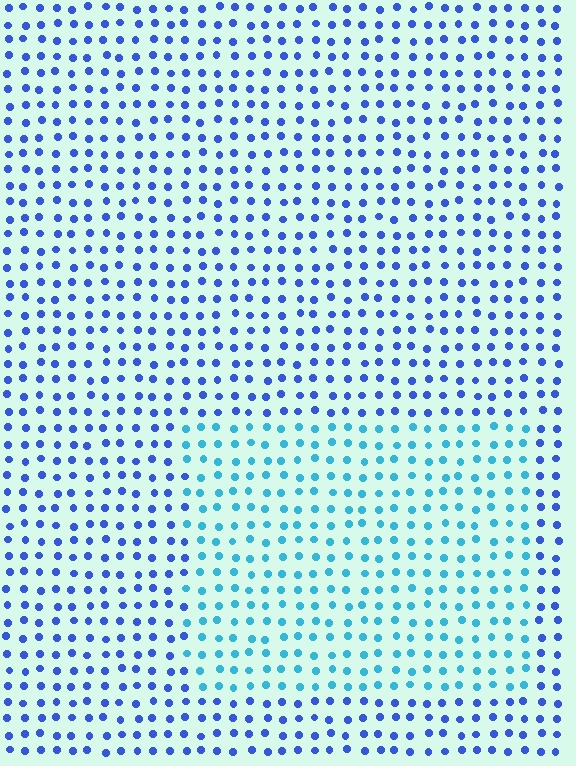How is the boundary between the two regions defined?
The boundary is defined purely by a slight shift in hue (about 36 degrees). Spacing, size, and orientation are identical on both sides.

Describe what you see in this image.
The image is filled with small blue elements in a uniform arrangement. A rectangle-shaped region is visible where the elements are tinted to a slightly different hue, forming a subtle color boundary.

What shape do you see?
I see a rectangle.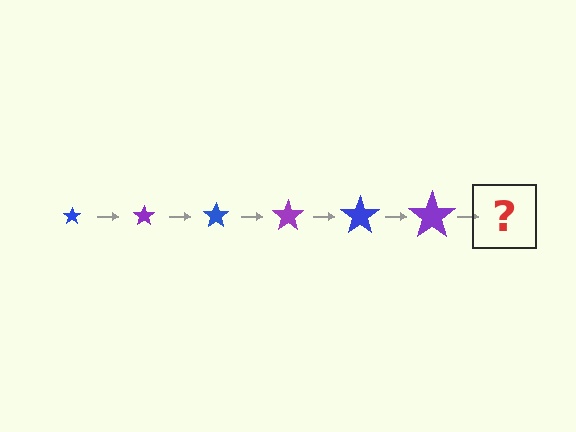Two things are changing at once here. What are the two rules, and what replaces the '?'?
The two rules are that the star grows larger each step and the color cycles through blue and purple. The '?' should be a blue star, larger than the previous one.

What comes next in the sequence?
The next element should be a blue star, larger than the previous one.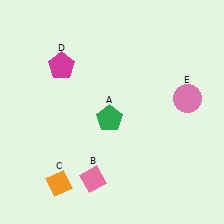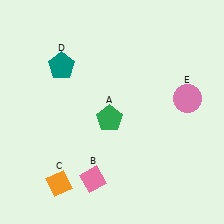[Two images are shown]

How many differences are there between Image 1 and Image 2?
There is 1 difference between the two images.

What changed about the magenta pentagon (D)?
In Image 1, D is magenta. In Image 2, it changed to teal.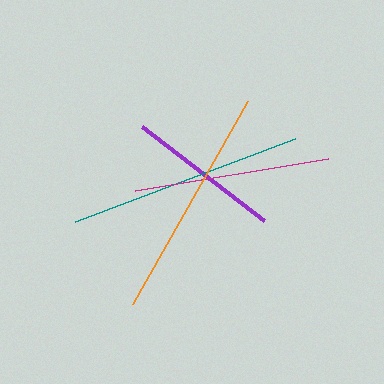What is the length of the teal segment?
The teal segment is approximately 235 pixels long.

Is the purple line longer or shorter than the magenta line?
The magenta line is longer than the purple line.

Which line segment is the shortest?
The purple line is the shortest at approximately 154 pixels.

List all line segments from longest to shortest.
From longest to shortest: teal, orange, magenta, purple.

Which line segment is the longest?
The teal line is the longest at approximately 235 pixels.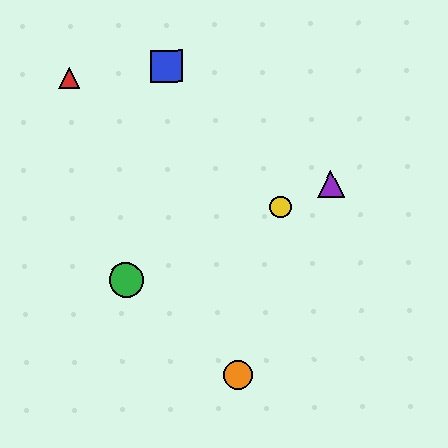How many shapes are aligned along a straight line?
3 shapes (the green circle, the yellow circle, the purple triangle) are aligned along a straight line.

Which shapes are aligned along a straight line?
The green circle, the yellow circle, the purple triangle are aligned along a straight line.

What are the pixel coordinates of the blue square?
The blue square is at (167, 66).